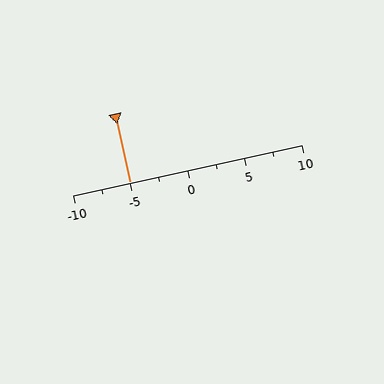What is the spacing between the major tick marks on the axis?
The major ticks are spaced 5 apart.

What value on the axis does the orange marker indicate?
The marker indicates approximately -5.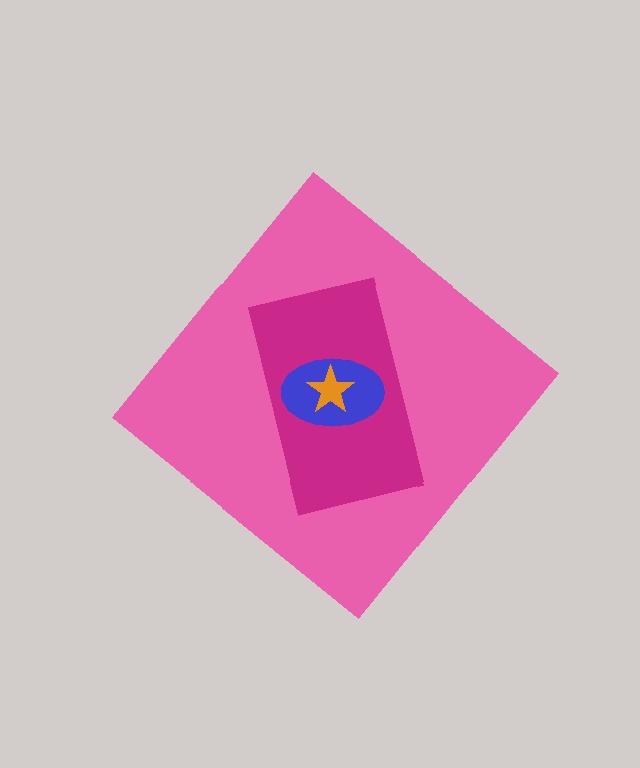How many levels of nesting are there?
4.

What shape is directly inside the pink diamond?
The magenta rectangle.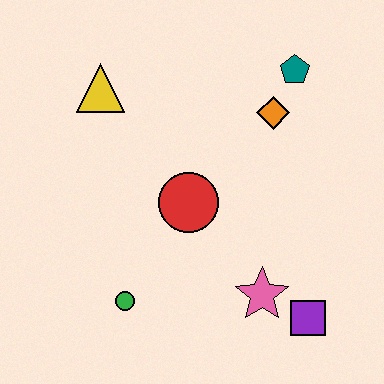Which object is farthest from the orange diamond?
The green circle is farthest from the orange diamond.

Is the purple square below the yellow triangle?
Yes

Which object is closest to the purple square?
The pink star is closest to the purple square.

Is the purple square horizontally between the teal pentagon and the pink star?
No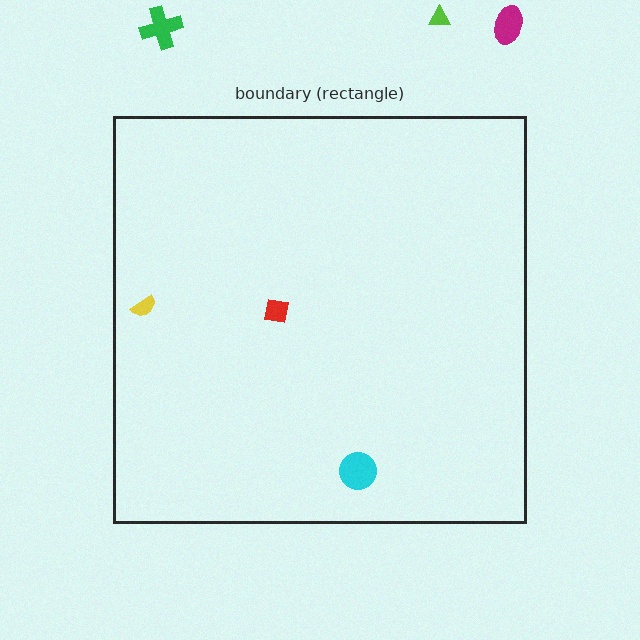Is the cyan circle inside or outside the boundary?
Inside.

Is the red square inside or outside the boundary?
Inside.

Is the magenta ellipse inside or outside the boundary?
Outside.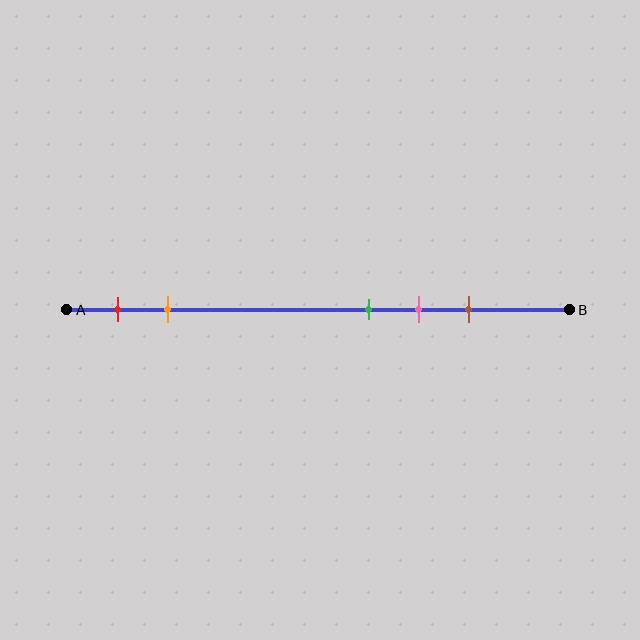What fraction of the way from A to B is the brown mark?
The brown mark is approximately 80% (0.8) of the way from A to B.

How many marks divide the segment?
There are 5 marks dividing the segment.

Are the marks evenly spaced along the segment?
No, the marks are not evenly spaced.